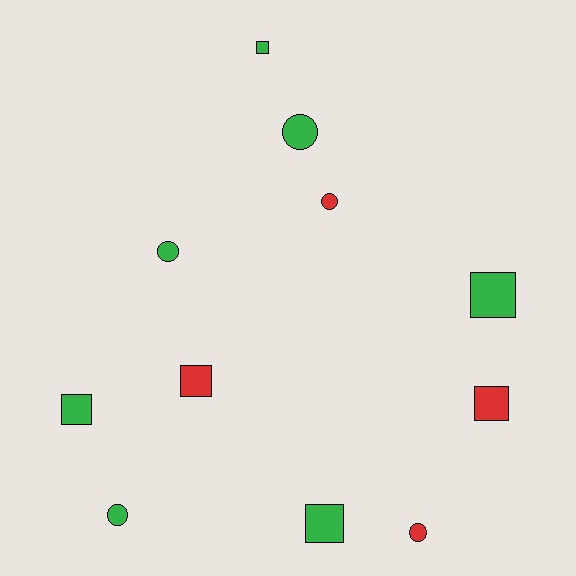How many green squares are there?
There are 4 green squares.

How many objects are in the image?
There are 11 objects.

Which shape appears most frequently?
Square, with 6 objects.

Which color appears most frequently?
Green, with 7 objects.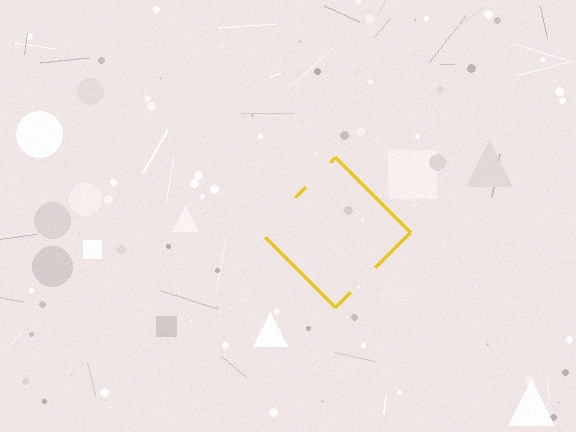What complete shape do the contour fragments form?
The contour fragments form a diamond.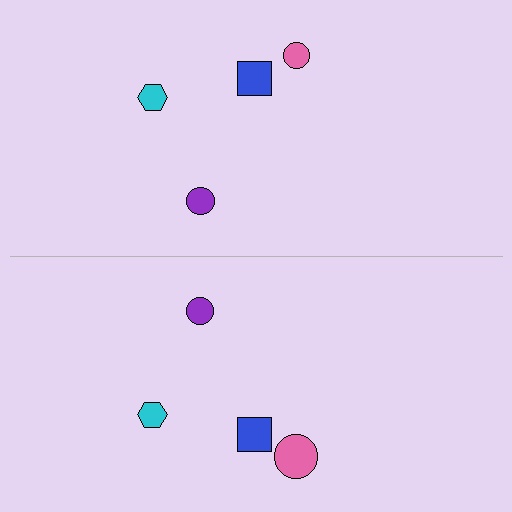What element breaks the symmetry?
The pink circle on the bottom side has a different size than its mirror counterpart.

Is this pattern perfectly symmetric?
No, the pattern is not perfectly symmetric. The pink circle on the bottom side has a different size than its mirror counterpart.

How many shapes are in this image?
There are 8 shapes in this image.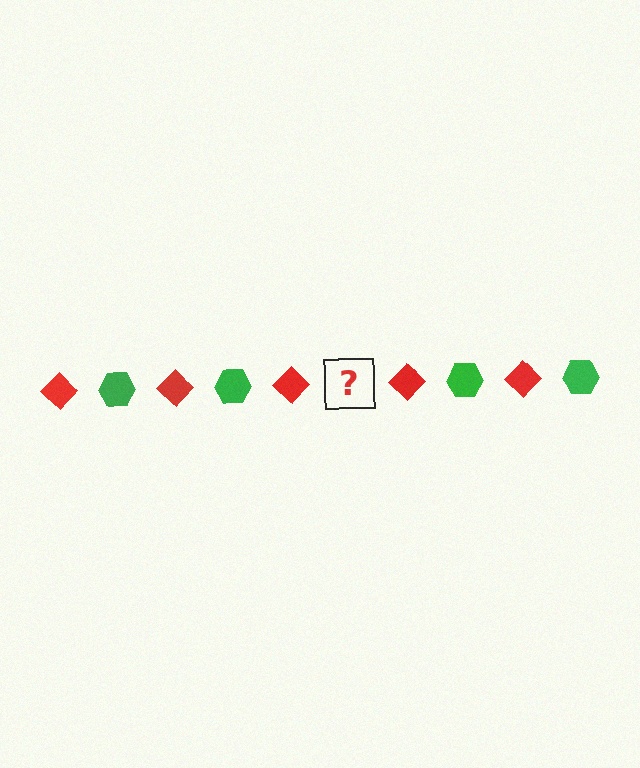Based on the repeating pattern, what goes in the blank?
The blank should be a green hexagon.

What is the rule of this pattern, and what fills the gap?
The rule is that the pattern alternates between red diamond and green hexagon. The gap should be filled with a green hexagon.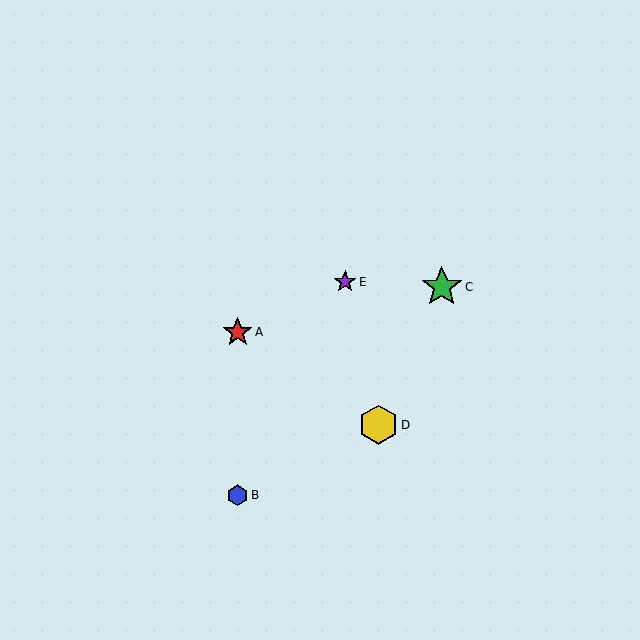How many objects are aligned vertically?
2 objects (A, B) are aligned vertically.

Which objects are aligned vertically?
Objects A, B are aligned vertically.